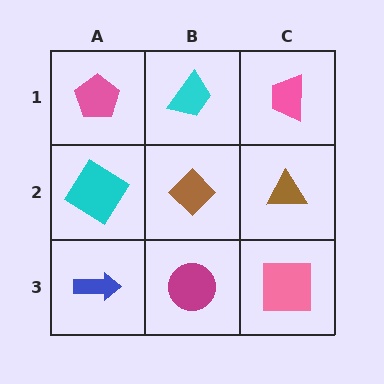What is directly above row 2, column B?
A cyan trapezoid.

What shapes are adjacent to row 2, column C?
A pink trapezoid (row 1, column C), a pink square (row 3, column C), a brown diamond (row 2, column B).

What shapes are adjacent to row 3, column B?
A brown diamond (row 2, column B), a blue arrow (row 3, column A), a pink square (row 3, column C).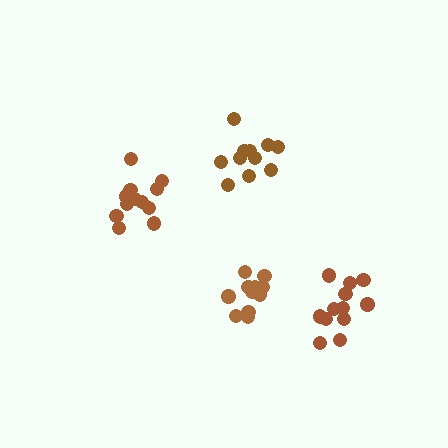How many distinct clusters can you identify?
There are 4 distinct clusters.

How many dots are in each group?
Group 1: 11 dots, Group 2: 11 dots, Group 3: 12 dots, Group 4: 12 dots (46 total).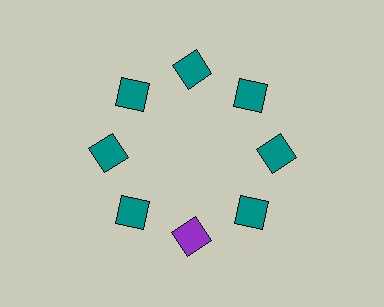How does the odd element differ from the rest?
It has a different color: purple instead of teal.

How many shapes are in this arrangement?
There are 8 shapes arranged in a ring pattern.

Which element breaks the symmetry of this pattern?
The purple square at roughly the 6 o'clock position breaks the symmetry. All other shapes are teal squares.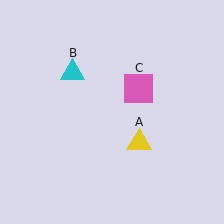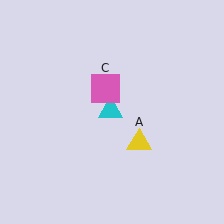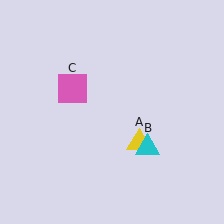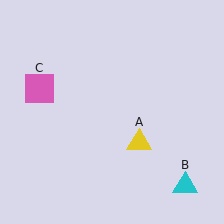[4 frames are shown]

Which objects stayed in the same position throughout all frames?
Yellow triangle (object A) remained stationary.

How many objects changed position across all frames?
2 objects changed position: cyan triangle (object B), pink square (object C).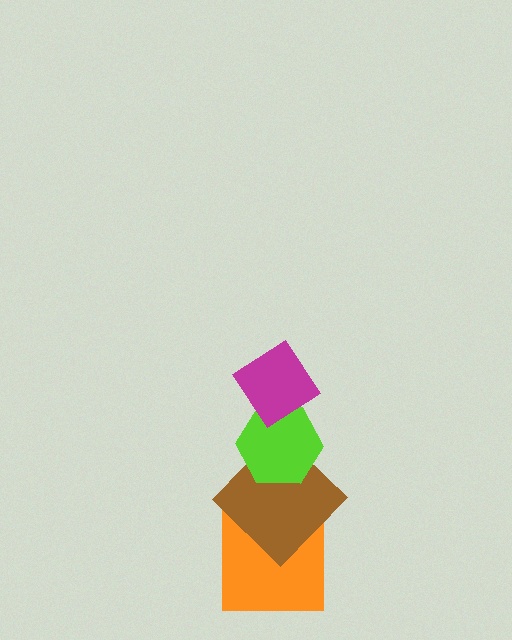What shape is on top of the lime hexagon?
The magenta diamond is on top of the lime hexagon.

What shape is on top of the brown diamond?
The lime hexagon is on top of the brown diamond.